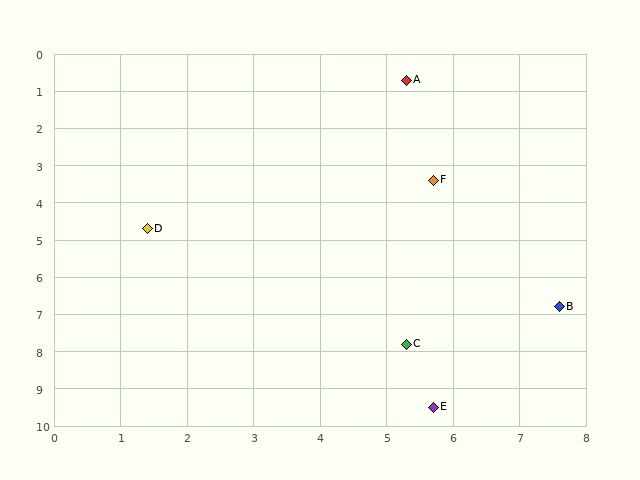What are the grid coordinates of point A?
Point A is at approximately (5.3, 0.7).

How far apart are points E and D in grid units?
Points E and D are about 6.4 grid units apart.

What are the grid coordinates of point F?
Point F is at approximately (5.7, 3.4).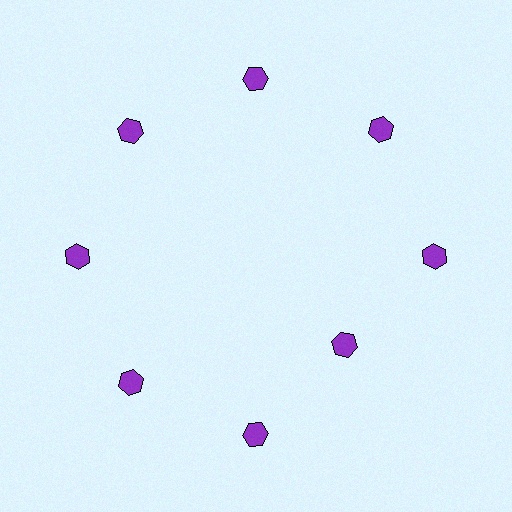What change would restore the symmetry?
The symmetry would be restored by moving it outward, back onto the ring so that all 8 hexagons sit at equal angles and equal distance from the center.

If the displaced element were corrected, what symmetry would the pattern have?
It would have 8-fold rotational symmetry — the pattern would map onto itself every 45 degrees.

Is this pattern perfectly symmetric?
No. The 8 purple hexagons are arranged in a ring, but one element near the 4 o'clock position is pulled inward toward the center, breaking the 8-fold rotational symmetry.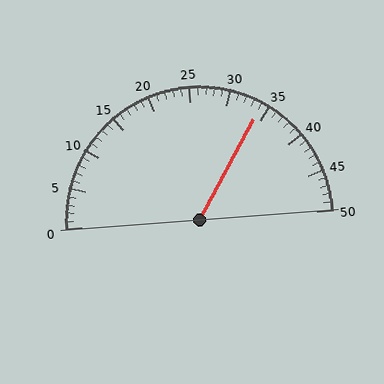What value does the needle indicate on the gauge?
The needle indicates approximately 34.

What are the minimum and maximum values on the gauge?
The gauge ranges from 0 to 50.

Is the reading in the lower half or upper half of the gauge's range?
The reading is in the upper half of the range (0 to 50).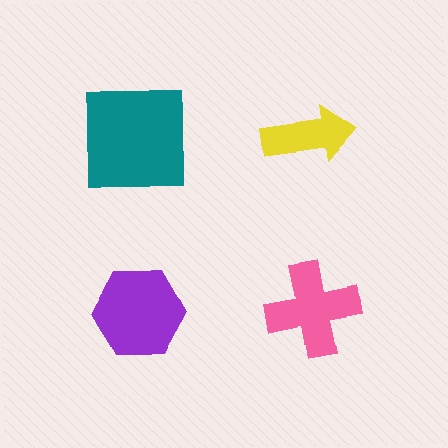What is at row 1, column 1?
A teal square.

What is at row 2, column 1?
A purple hexagon.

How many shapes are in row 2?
2 shapes.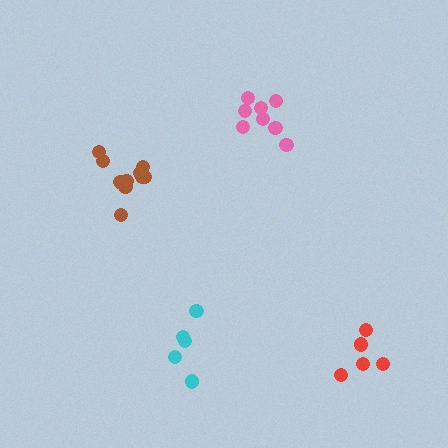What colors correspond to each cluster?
The clusters are colored: brown, pink, cyan, red.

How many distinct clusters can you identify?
There are 4 distinct clusters.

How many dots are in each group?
Group 1: 11 dots, Group 2: 8 dots, Group 3: 5 dots, Group 4: 5 dots (29 total).